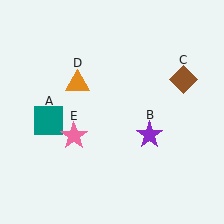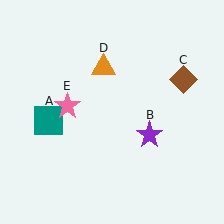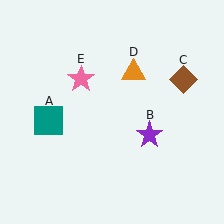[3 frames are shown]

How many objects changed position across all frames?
2 objects changed position: orange triangle (object D), pink star (object E).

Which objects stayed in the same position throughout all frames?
Teal square (object A) and purple star (object B) and brown diamond (object C) remained stationary.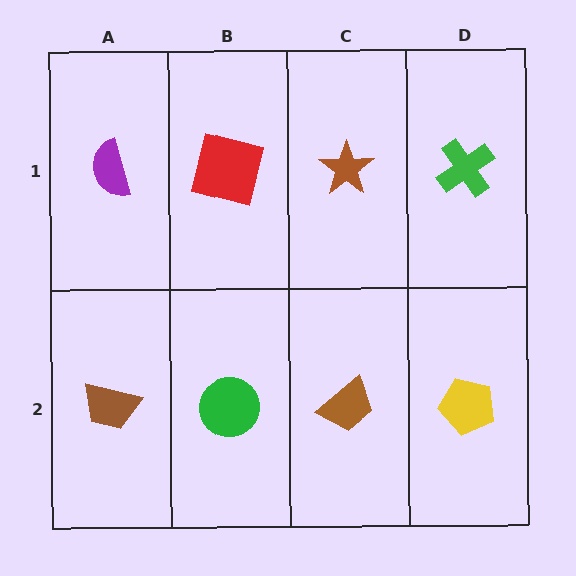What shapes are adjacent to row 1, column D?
A yellow pentagon (row 2, column D), a brown star (row 1, column C).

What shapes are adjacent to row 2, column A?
A purple semicircle (row 1, column A), a green circle (row 2, column B).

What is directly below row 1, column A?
A brown trapezoid.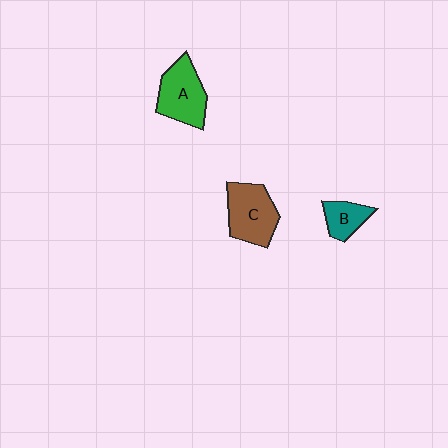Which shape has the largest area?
Shape C (brown).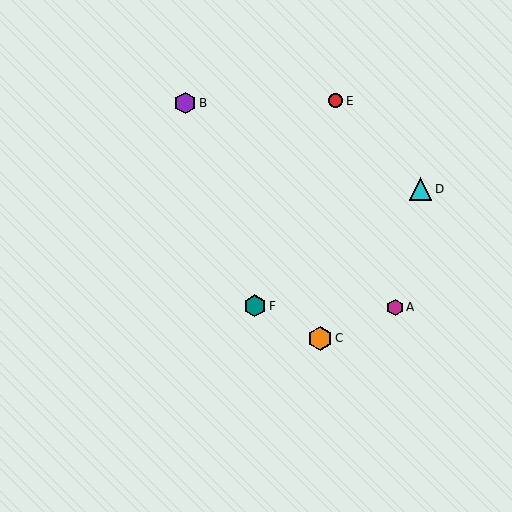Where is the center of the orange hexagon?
The center of the orange hexagon is at (320, 338).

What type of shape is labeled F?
Shape F is a teal hexagon.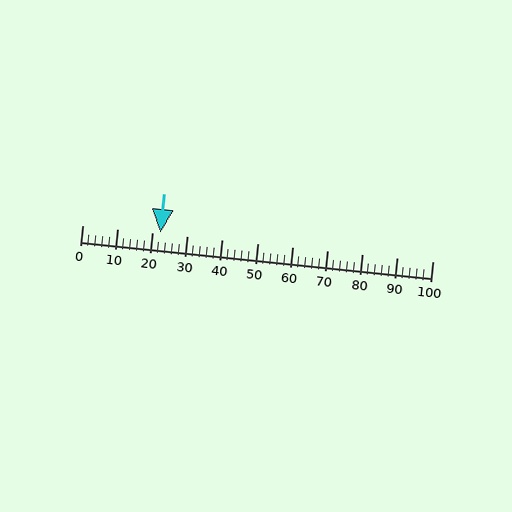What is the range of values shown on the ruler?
The ruler shows values from 0 to 100.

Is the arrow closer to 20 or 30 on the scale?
The arrow is closer to 20.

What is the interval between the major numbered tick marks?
The major tick marks are spaced 10 units apart.